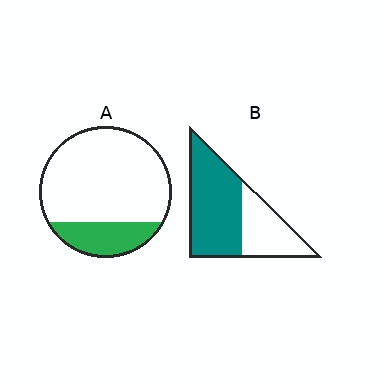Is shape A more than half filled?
No.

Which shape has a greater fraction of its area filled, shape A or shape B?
Shape B.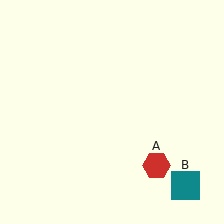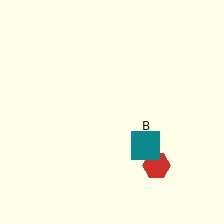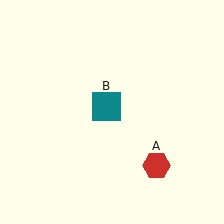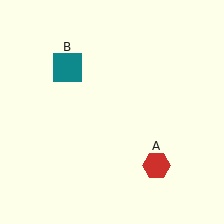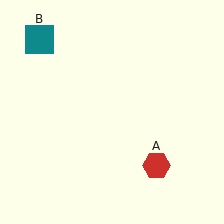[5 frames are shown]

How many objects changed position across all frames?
1 object changed position: teal square (object B).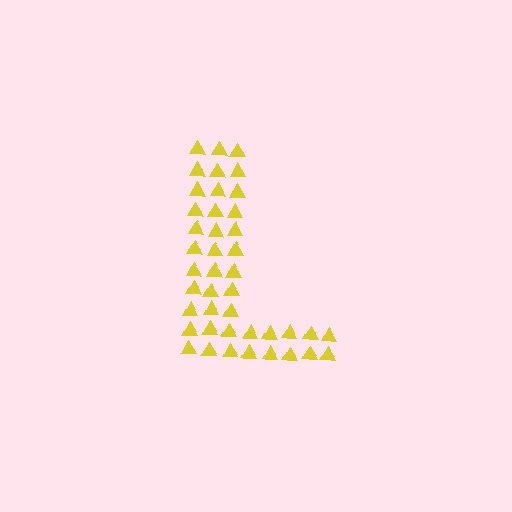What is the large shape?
The large shape is the letter L.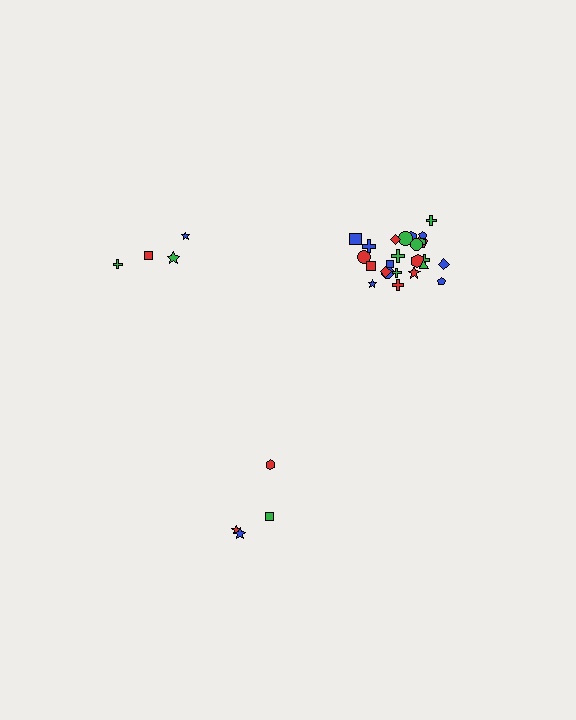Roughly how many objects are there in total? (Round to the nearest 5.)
Roughly 35 objects in total.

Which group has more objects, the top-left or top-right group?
The top-right group.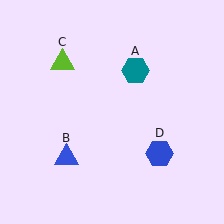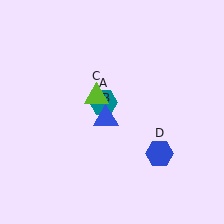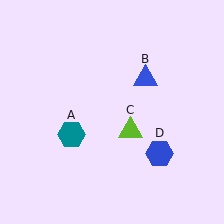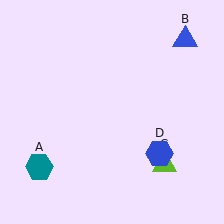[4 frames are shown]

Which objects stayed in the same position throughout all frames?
Blue hexagon (object D) remained stationary.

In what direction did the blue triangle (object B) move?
The blue triangle (object B) moved up and to the right.